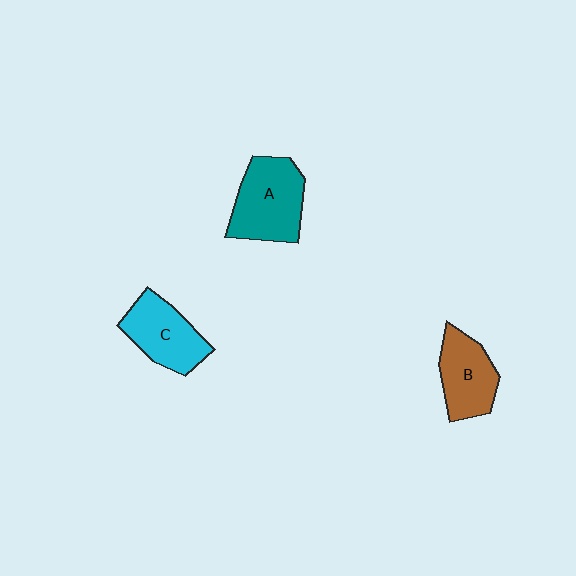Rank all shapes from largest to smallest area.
From largest to smallest: A (teal), C (cyan), B (brown).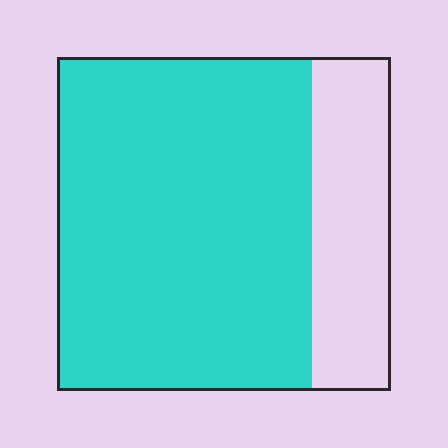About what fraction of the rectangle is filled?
About three quarters (3/4).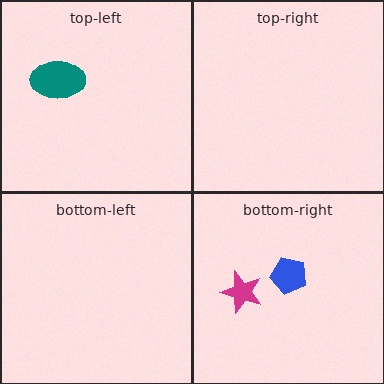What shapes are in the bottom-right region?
The magenta star, the blue pentagon.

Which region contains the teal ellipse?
The top-left region.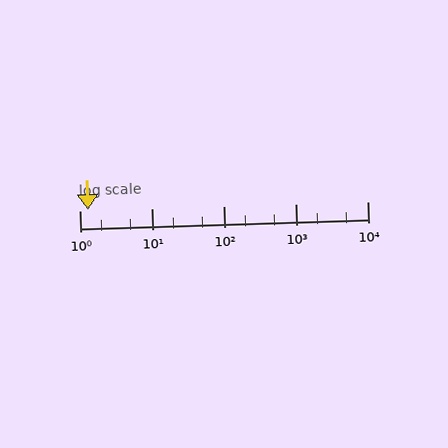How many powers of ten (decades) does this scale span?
The scale spans 4 decades, from 1 to 10000.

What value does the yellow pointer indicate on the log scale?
The pointer indicates approximately 1.3.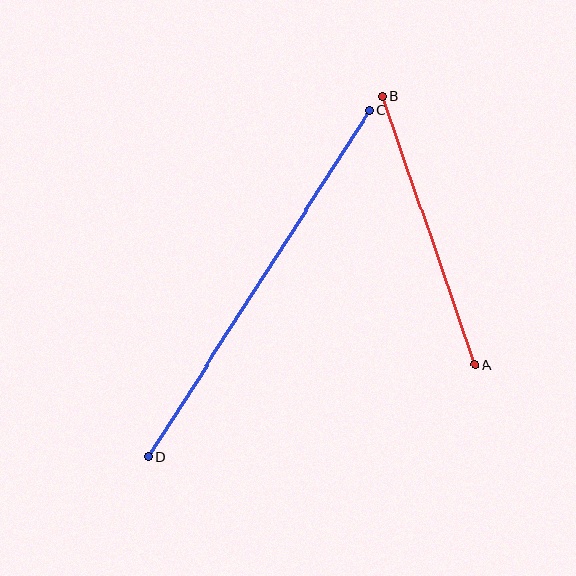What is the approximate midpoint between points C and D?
The midpoint is at approximately (259, 284) pixels.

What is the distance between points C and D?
The distance is approximately 411 pixels.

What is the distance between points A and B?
The distance is approximately 283 pixels.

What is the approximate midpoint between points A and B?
The midpoint is at approximately (428, 230) pixels.